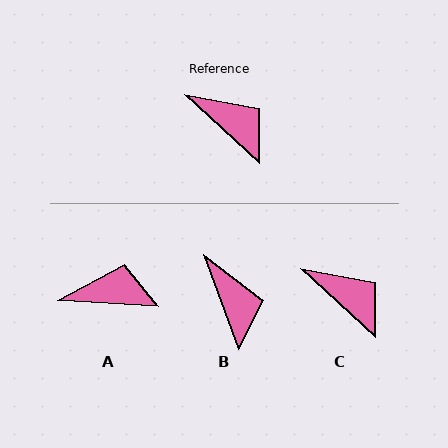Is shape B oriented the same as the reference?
No, it is off by about 27 degrees.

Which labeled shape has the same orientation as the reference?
C.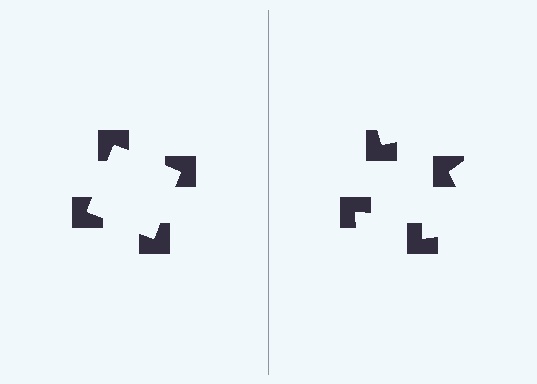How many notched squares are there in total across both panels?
8 — 4 on each side.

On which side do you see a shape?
An illusory square appears on the left side. On the right side the wedge cuts are rotated, so no coherent shape forms.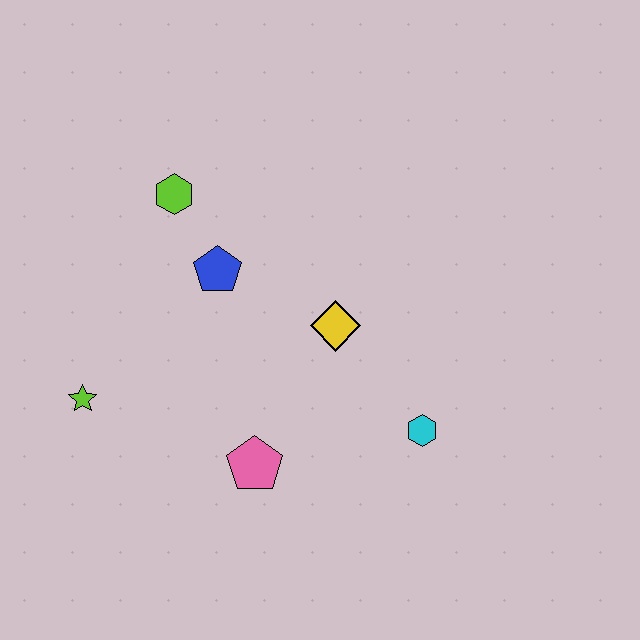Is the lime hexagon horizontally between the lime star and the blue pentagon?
Yes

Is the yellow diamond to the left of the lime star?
No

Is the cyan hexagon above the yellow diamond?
No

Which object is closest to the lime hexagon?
The blue pentagon is closest to the lime hexagon.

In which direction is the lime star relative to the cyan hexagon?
The lime star is to the left of the cyan hexagon.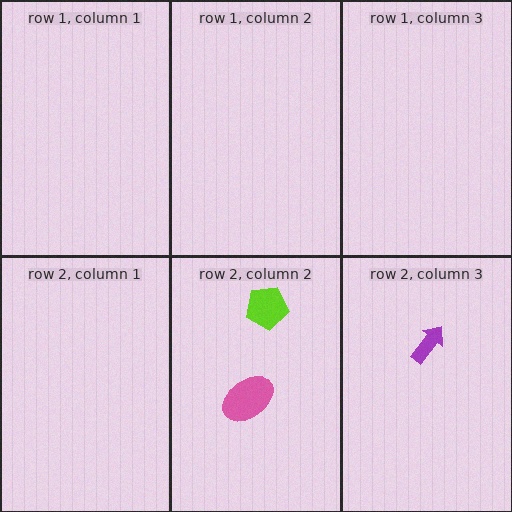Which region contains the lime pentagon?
The row 2, column 2 region.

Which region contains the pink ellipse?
The row 2, column 2 region.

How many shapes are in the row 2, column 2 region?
2.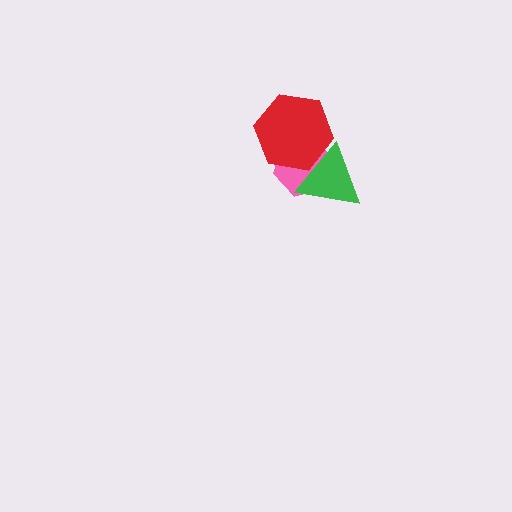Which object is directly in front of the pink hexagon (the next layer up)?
The red hexagon is directly in front of the pink hexagon.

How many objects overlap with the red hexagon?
2 objects overlap with the red hexagon.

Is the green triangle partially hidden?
No, no other shape covers it.